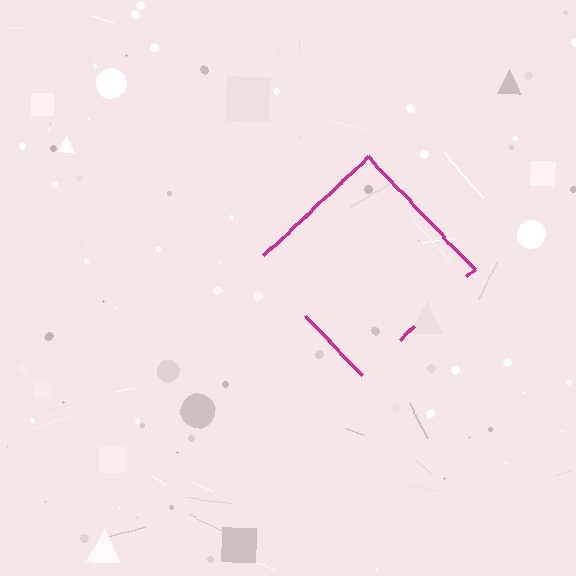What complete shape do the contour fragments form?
The contour fragments form a diamond.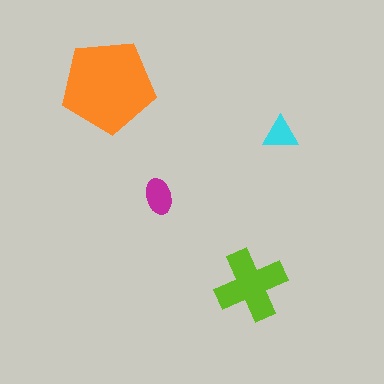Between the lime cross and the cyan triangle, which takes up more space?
The lime cross.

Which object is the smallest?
The cyan triangle.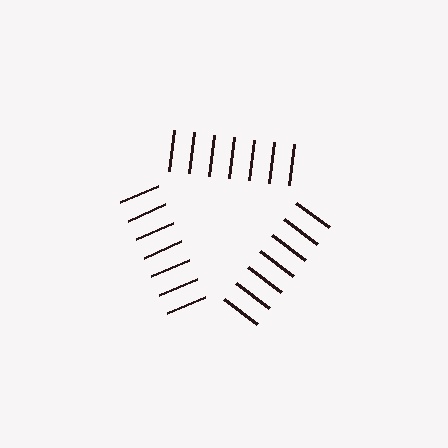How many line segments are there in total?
21 — 7 along each of the 3 edges.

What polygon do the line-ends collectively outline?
An illusory triangle — the line segments terminate on its edges but no continuous stroke is drawn.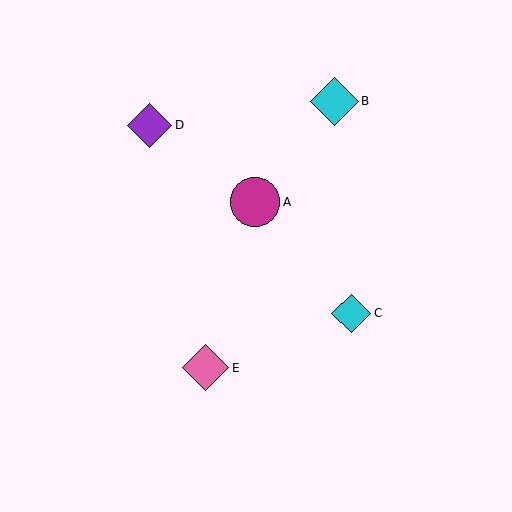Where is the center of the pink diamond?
The center of the pink diamond is at (206, 368).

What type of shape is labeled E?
Shape E is a pink diamond.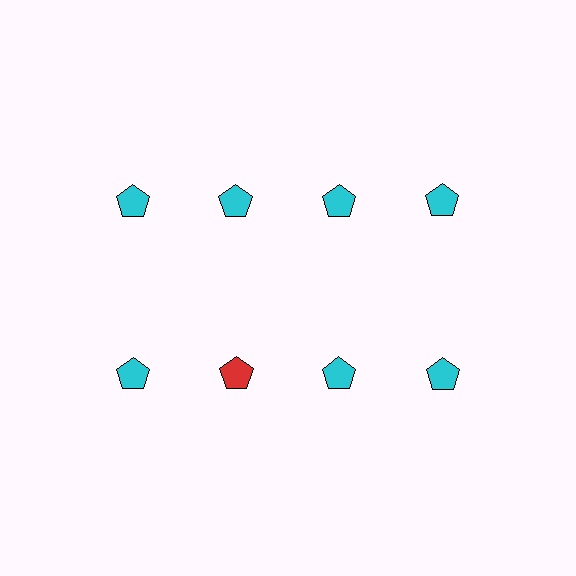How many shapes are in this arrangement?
There are 8 shapes arranged in a grid pattern.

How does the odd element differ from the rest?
It has a different color: red instead of cyan.